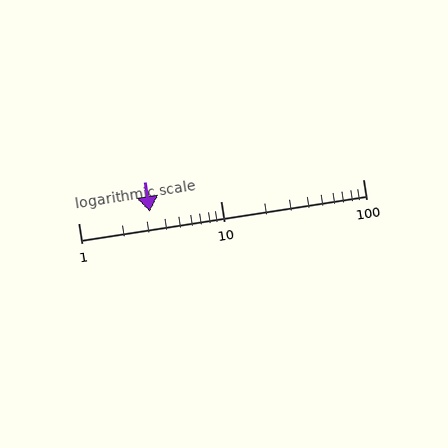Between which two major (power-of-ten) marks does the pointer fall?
The pointer is between 1 and 10.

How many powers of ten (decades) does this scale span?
The scale spans 2 decades, from 1 to 100.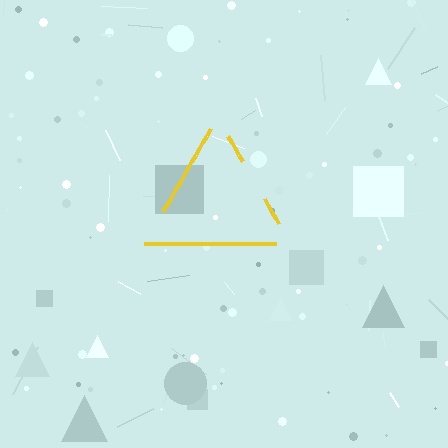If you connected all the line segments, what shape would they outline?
They would outline a triangle.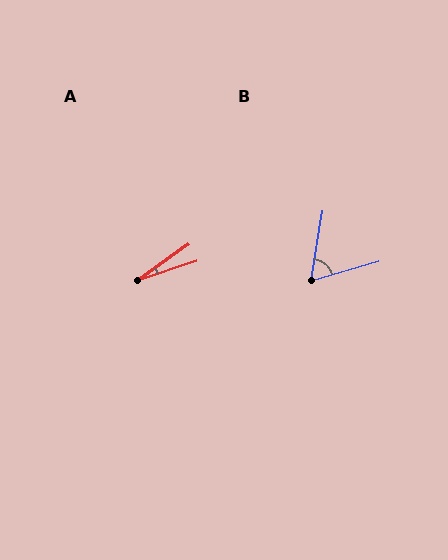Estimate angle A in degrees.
Approximately 17 degrees.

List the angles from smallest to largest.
A (17°), B (65°).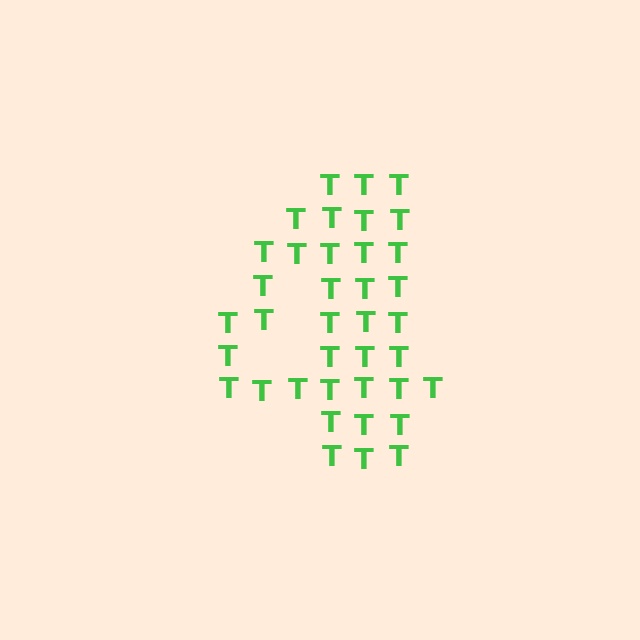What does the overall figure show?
The overall figure shows the digit 4.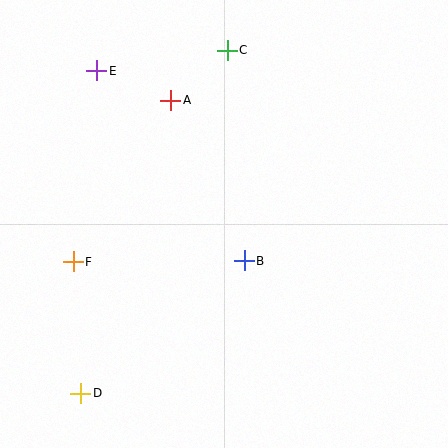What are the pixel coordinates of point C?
Point C is at (227, 50).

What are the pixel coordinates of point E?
Point E is at (97, 71).